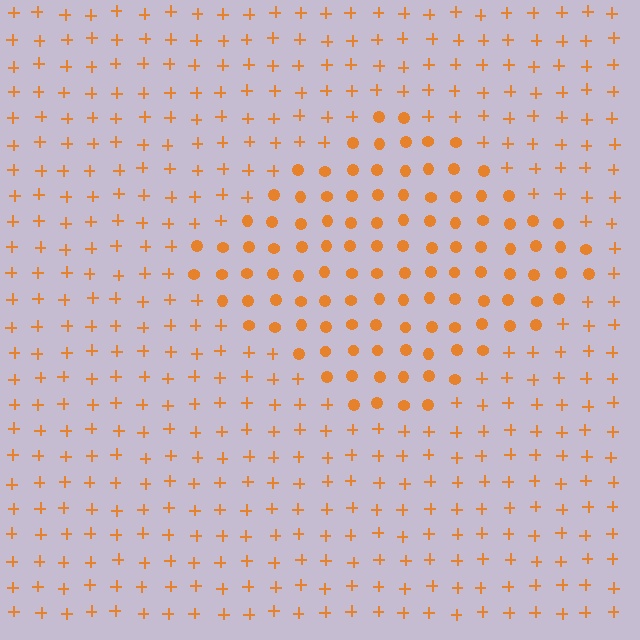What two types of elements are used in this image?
The image uses circles inside the diamond region and plus signs outside it.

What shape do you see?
I see a diamond.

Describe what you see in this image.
The image is filled with small orange elements arranged in a uniform grid. A diamond-shaped region contains circles, while the surrounding area contains plus signs. The boundary is defined purely by the change in element shape.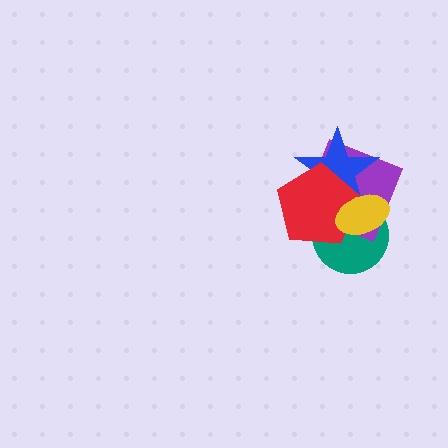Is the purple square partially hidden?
Yes, it is partially covered by another shape.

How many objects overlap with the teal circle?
4 objects overlap with the teal circle.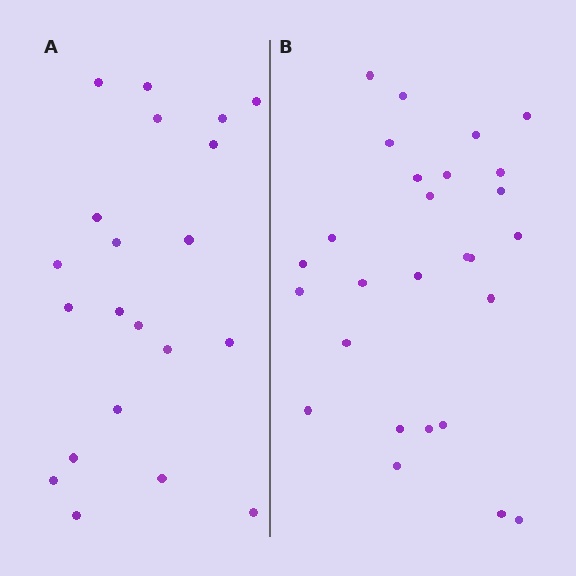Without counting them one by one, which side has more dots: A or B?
Region B (the right region) has more dots.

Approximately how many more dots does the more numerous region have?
Region B has about 6 more dots than region A.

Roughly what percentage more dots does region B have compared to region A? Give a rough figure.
About 30% more.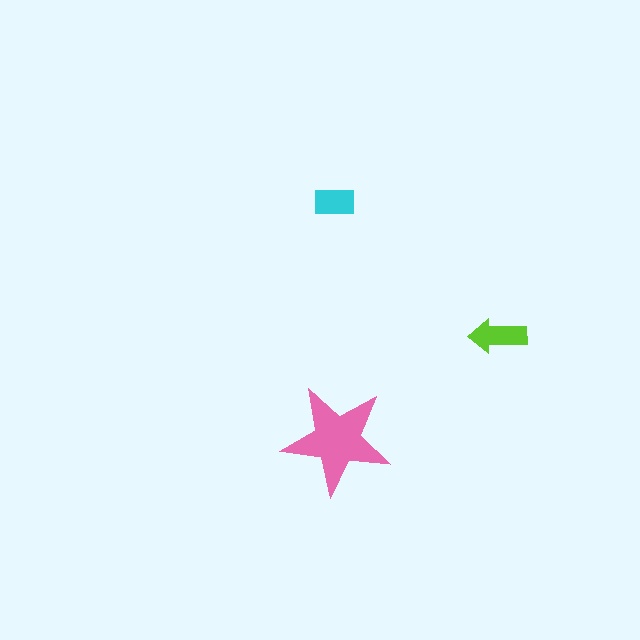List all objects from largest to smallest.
The pink star, the lime arrow, the cyan rectangle.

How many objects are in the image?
There are 3 objects in the image.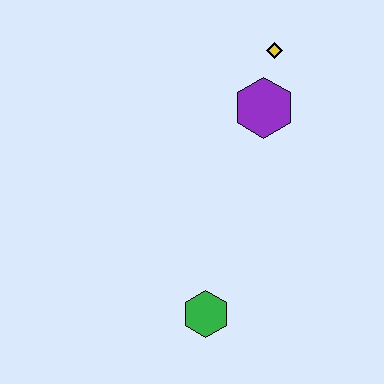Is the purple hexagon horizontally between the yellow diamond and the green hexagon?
Yes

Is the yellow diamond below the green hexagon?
No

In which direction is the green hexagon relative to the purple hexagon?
The green hexagon is below the purple hexagon.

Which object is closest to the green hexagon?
The purple hexagon is closest to the green hexagon.